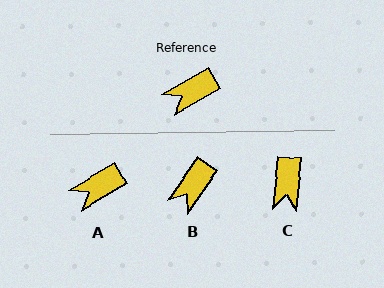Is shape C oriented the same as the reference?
No, it is off by about 53 degrees.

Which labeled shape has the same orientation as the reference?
A.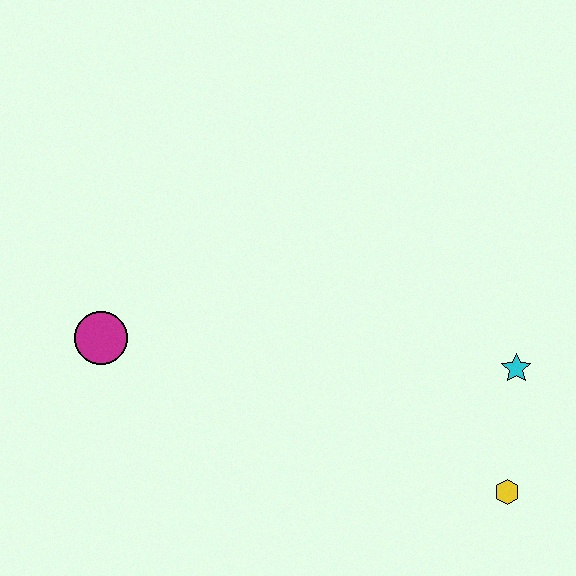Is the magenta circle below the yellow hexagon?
No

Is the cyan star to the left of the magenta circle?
No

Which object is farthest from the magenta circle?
The yellow hexagon is farthest from the magenta circle.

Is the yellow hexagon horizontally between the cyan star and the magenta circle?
Yes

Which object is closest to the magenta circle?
The cyan star is closest to the magenta circle.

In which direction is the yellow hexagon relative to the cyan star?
The yellow hexagon is below the cyan star.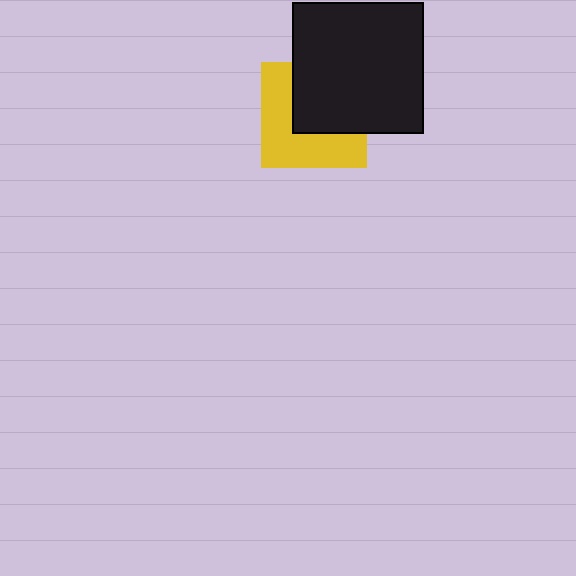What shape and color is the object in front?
The object in front is a black square.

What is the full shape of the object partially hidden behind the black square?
The partially hidden object is a yellow square.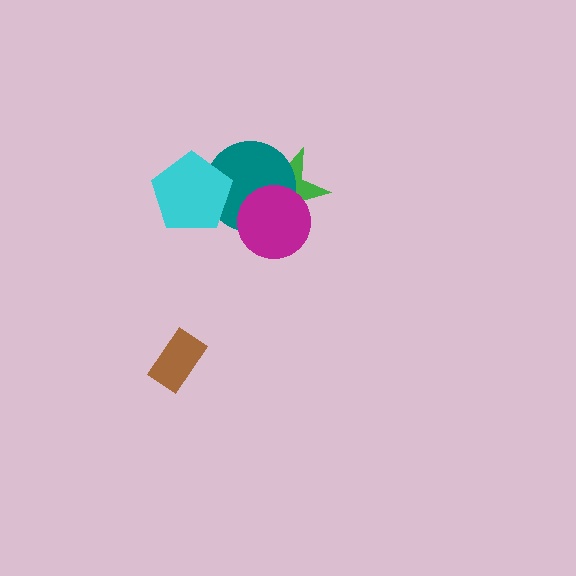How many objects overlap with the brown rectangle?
0 objects overlap with the brown rectangle.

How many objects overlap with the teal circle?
3 objects overlap with the teal circle.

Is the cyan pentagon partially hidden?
No, no other shape covers it.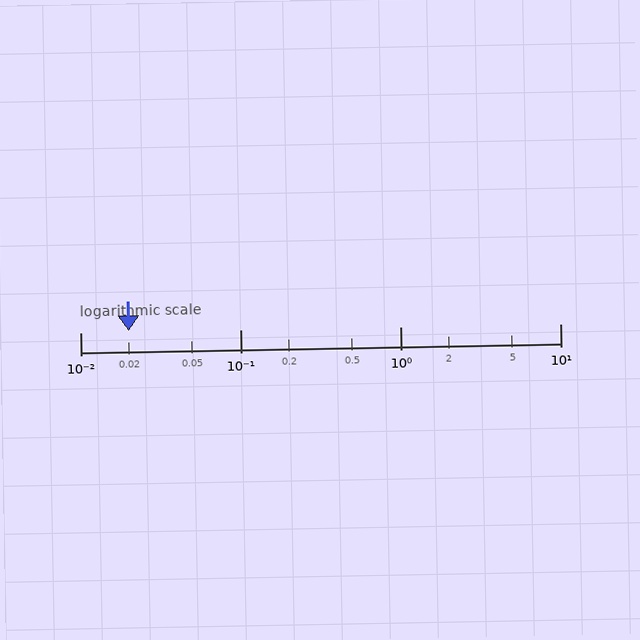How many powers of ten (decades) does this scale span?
The scale spans 3 decades, from 0.01 to 10.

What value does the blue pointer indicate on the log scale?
The pointer indicates approximately 0.02.